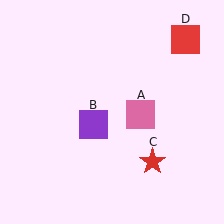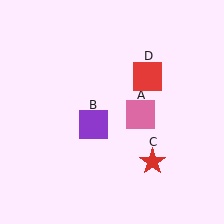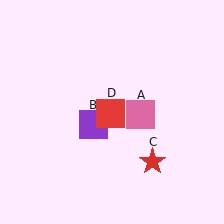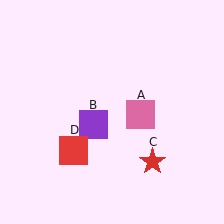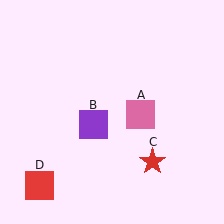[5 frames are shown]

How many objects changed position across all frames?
1 object changed position: red square (object D).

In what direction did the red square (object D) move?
The red square (object D) moved down and to the left.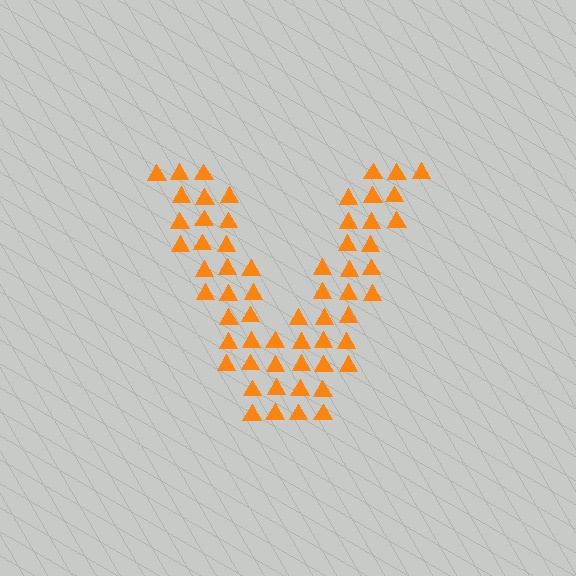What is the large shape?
The large shape is the letter V.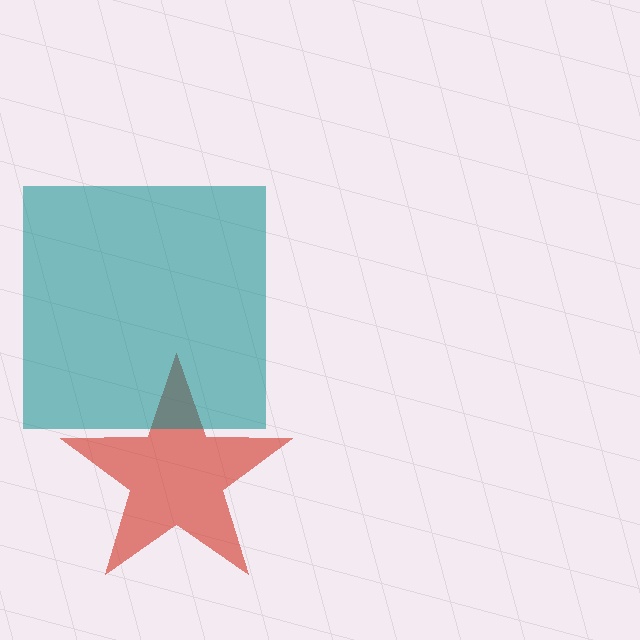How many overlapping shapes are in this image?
There are 2 overlapping shapes in the image.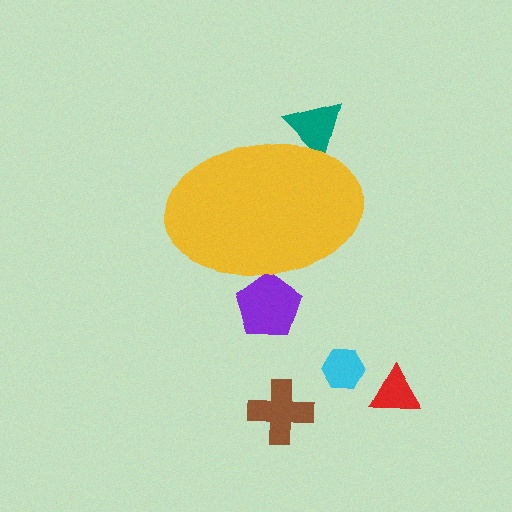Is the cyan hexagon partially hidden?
No, the cyan hexagon is fully visible.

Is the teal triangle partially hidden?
Yes, the teal triangle is partially hidden behind the yellow ellipse.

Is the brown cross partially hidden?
No, the brown cross is fully visible.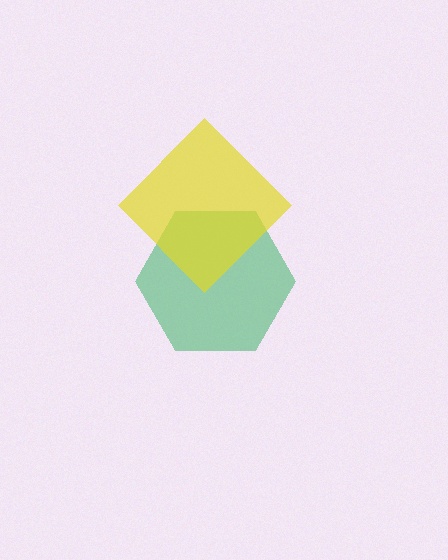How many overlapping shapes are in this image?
There are 2 overlapping shapes in the image.